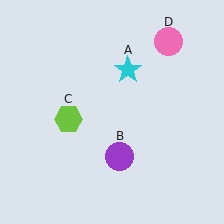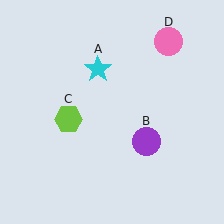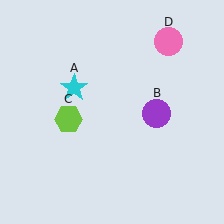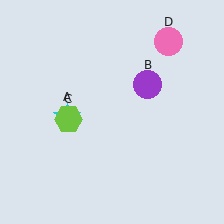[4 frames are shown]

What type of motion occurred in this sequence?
The cyan star (object A), purple circle (object B) rotated counterclockwise around the center of the scene.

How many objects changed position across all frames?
2 objects changed position: cyan star (object A), purple circle (object B).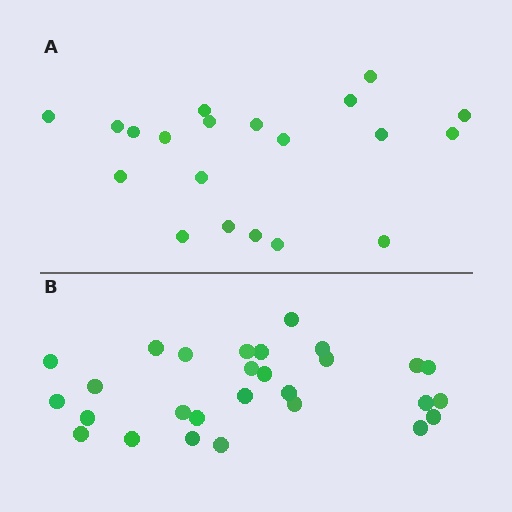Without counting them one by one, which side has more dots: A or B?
Region B (the bottom region) has more dots.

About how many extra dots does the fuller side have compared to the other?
Region B has roughly 8 or so more dots than region A.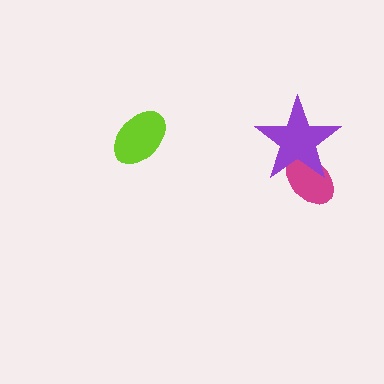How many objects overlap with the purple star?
1 object overlaps with the purple star.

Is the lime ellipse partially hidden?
No, no other shape covers it.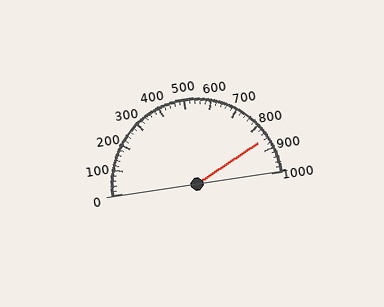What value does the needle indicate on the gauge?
The needle indicates approximately 860.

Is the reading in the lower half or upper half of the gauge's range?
The reading is in the upper half of the range (0 to 1000).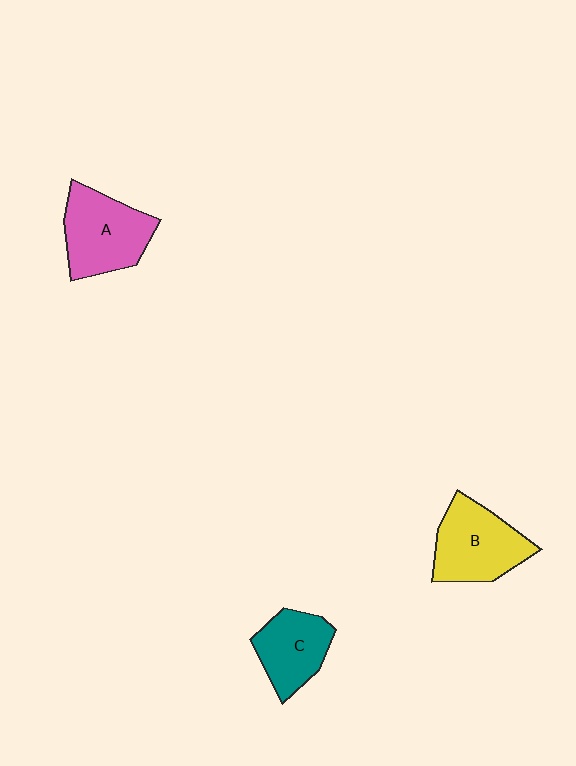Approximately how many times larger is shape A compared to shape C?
Approximately 1.3 times.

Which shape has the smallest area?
Shape C (teal).